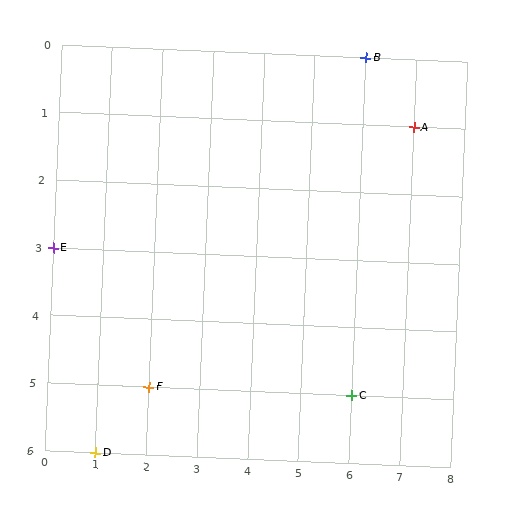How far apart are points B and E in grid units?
Points B and E are 6 columns and 3 rows apart (about 6.7 grid units diagonally).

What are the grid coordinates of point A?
Point A is at grid coordinates (7, 1).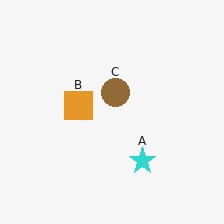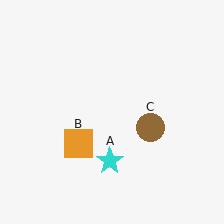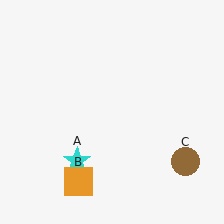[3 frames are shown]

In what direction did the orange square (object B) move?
The orange square (object B) moved down.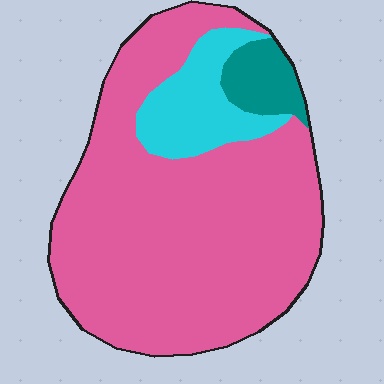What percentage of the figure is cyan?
Cyan takes up less than a quarter of the figure.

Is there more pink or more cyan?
Pink.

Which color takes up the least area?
Teal, at roughly 5%.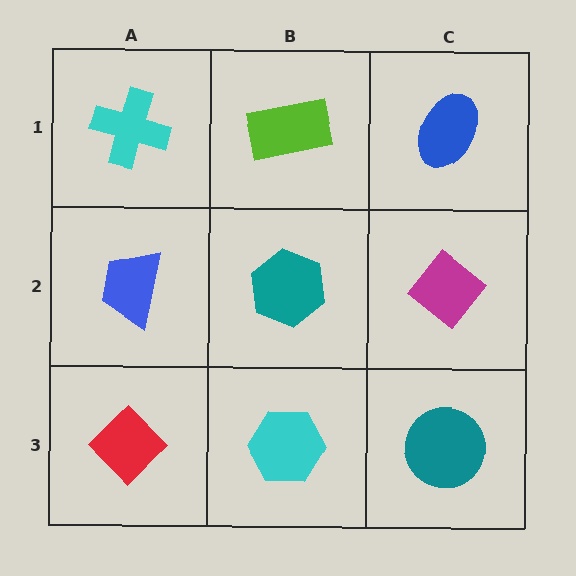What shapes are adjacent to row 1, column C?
A magenta diamond (row 2, column C), a lime rectangle (row 1, column B).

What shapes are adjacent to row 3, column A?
A blue trapezoid (row 2, column A), a cyan hexagon (row 3, column B).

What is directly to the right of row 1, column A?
A lime rectangle.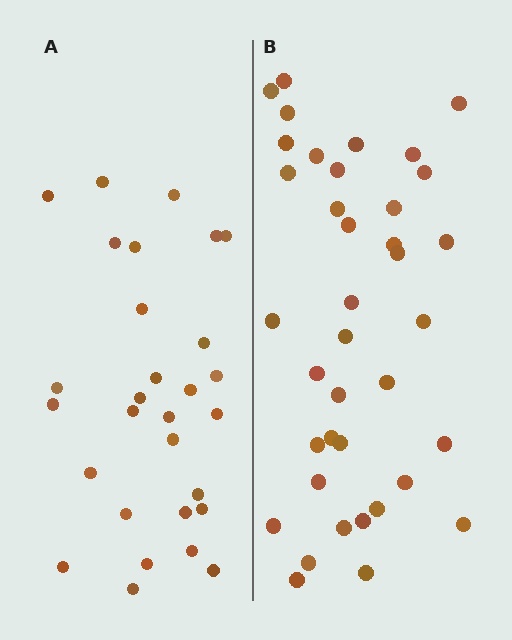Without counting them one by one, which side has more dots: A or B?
Region B (the right region) has more dots.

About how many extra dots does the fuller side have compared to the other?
Region B has roughly 8 or so more dots than region A.